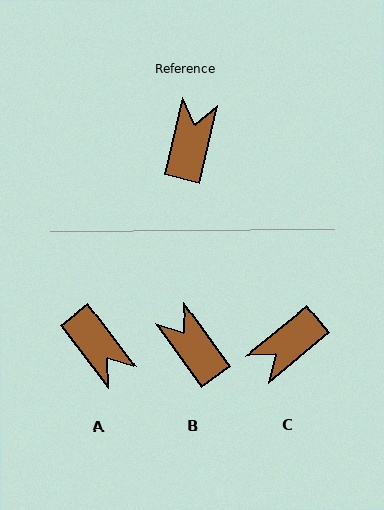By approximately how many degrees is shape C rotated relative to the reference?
Approximately 142 degrees counter-clockwise.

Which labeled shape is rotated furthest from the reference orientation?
C, about 142 degrees away.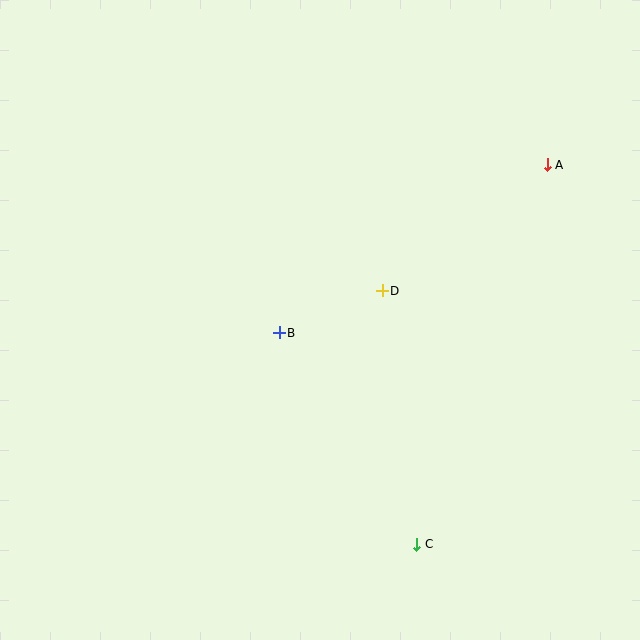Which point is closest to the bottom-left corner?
Point B is closest to the bottom-left corner.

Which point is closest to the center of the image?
Point B at (279, 333) is closest to the center.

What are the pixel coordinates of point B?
Point B is at (279, 333).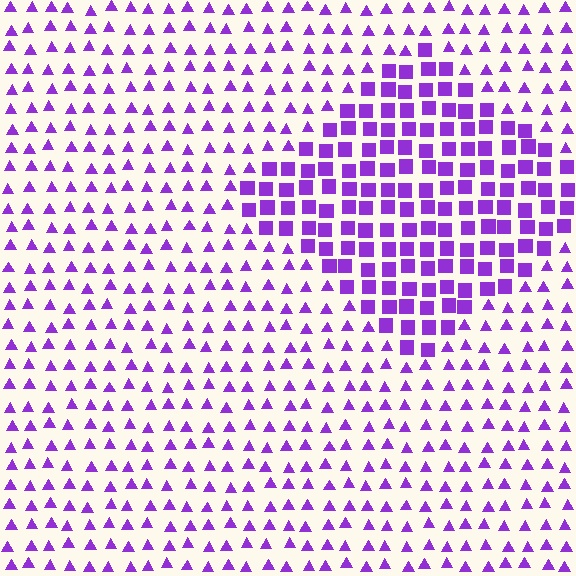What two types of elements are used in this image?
The image uses squares inside the diamond region and triangles outside it.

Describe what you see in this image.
The image is filled with small purple elements arranged in a uniform grid. A diamond-shaped region contains squares, while the surrounding area contains triangles. The boundary is defined purely by the change in element shape.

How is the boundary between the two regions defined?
The boundary is defined by a change in element shape: squares inside vs. triangles outside. All elements share the same color and spacing.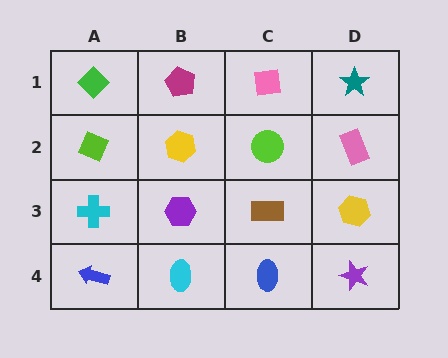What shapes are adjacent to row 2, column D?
A teal star (row 1, column D), a yellow hexagon (row 3, column D), a lime circle (row 2, column C).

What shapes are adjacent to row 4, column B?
A purple hexagon (row 3, column B), a blue arrow (row 4, column A), a blue ellipse (row 4, column C).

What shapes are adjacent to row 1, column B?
A yellow hexagon (row 2, column B), a green diamond (row 1, column A), a pink square (row 1, column C).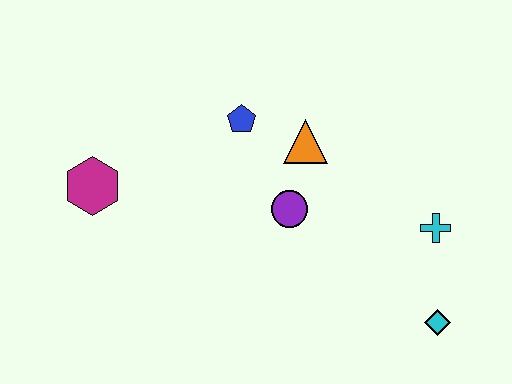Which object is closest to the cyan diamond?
The cyan cross is closest to the cyan diamond.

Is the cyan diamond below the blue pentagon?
Yes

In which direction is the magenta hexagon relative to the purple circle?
The magenta hexagon is to the left of the purple circle.